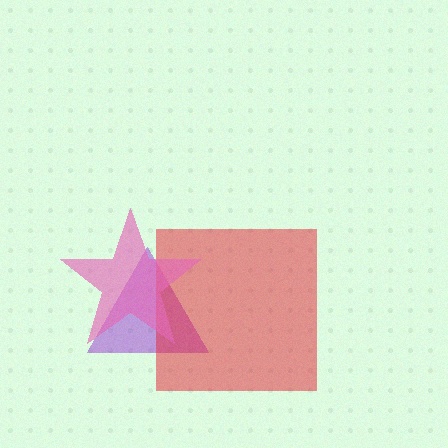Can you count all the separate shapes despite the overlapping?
Yes, there are 3 separate shapes.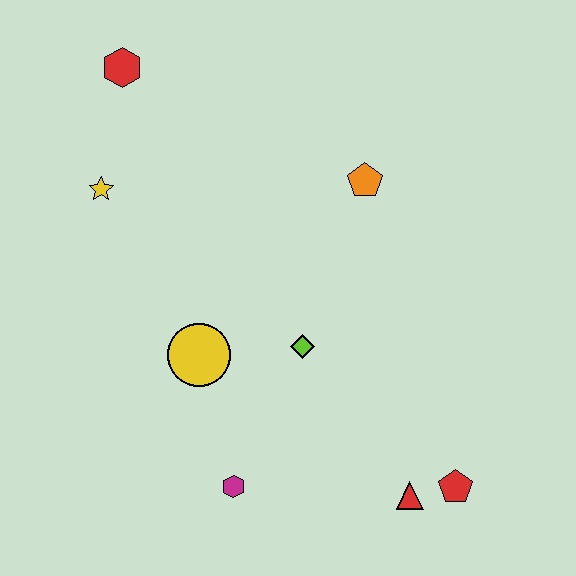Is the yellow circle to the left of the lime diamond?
Yes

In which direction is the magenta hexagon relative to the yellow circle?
The magenta hexagon is below the yellow circle.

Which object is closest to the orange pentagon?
The lime diamond is closest to the orange pentagon.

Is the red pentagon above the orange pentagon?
No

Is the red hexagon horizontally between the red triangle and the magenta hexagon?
No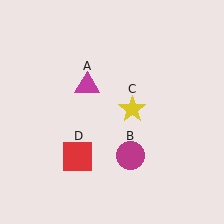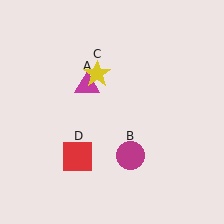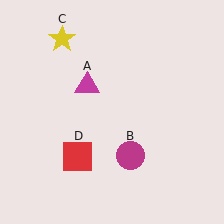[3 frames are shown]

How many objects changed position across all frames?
1 object changed position: yellow star (object C).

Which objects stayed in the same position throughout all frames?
Magenta triangle (object A) and magenta circle (object B) and red square (object D) remained stationary.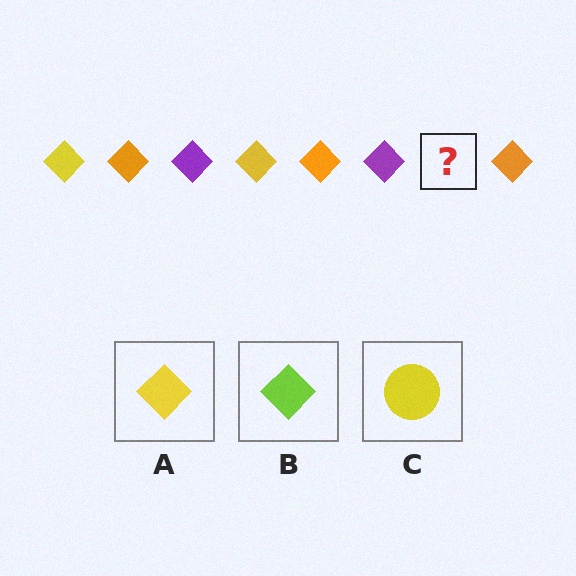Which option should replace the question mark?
Option A.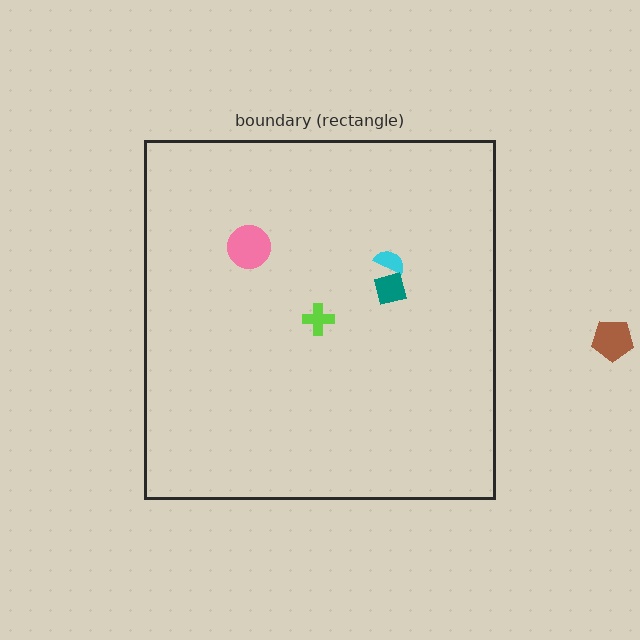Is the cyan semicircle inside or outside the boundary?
Inside.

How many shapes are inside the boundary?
4 inside, 1 outside.